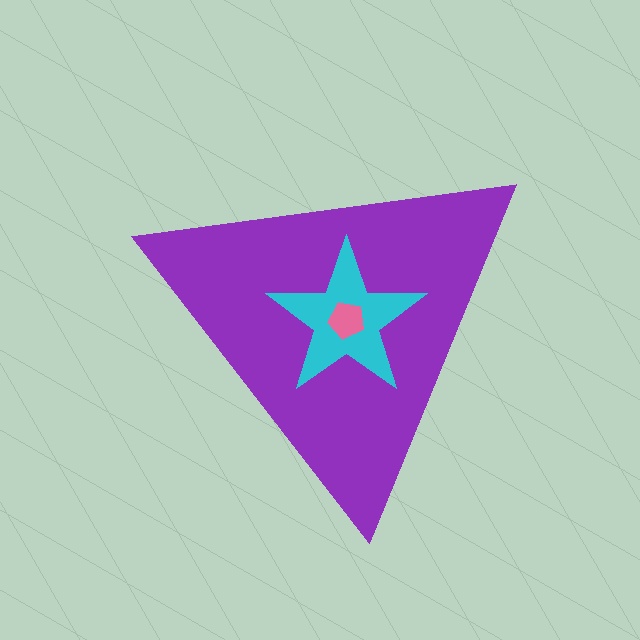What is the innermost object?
The pink pentagon.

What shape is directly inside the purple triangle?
The cyan star.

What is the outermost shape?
The purple triangle.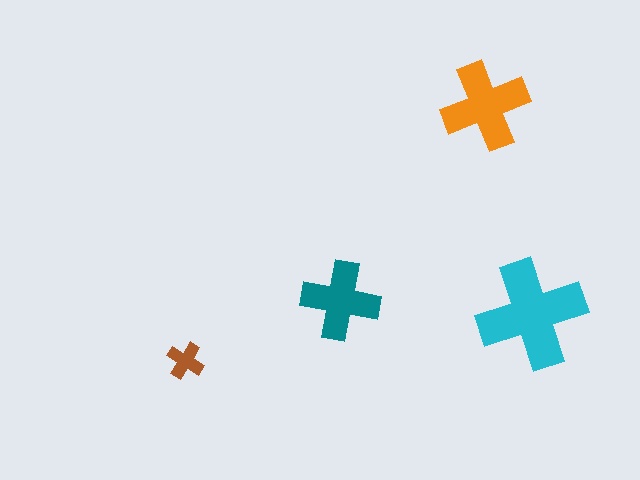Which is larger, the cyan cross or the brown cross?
The cyan one.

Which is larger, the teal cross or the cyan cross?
The cyan one.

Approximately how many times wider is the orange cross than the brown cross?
About 2.5 times wider.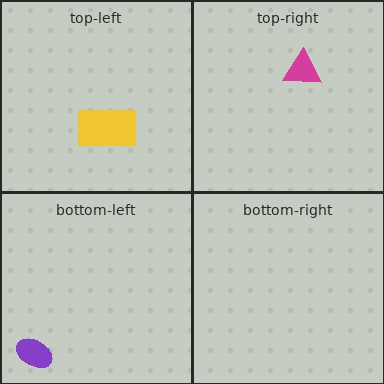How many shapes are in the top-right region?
1.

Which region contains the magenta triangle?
The top-right region.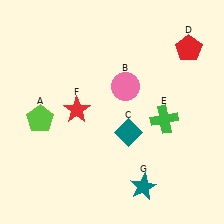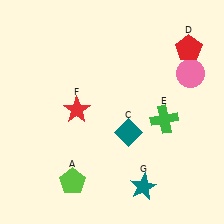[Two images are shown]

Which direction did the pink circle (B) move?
The pink circle (B) moved right.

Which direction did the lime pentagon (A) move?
The lime pentagon (A) moved down.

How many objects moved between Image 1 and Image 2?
2 objects moved between the two images.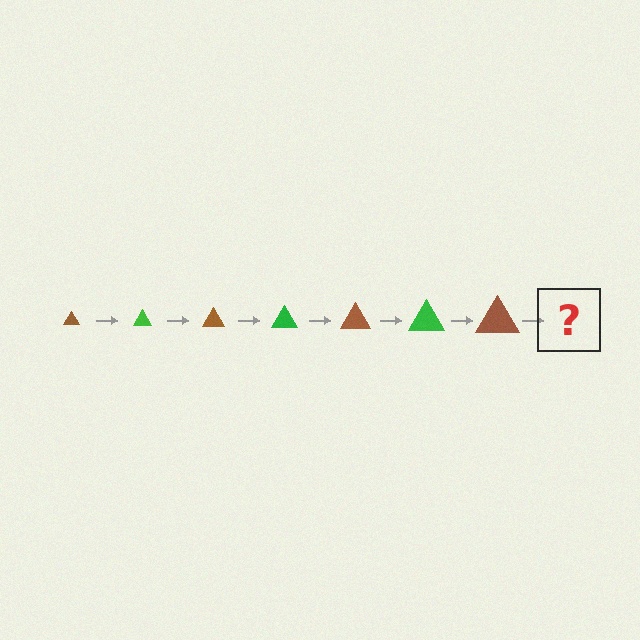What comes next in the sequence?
The next element should be a green triangle, larger than the previous one.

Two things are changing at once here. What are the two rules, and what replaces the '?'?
The two rules are that the triangle grows larger each step and the color cycles through brown and green. The '?' should be a green triangle, larger than the previous one.